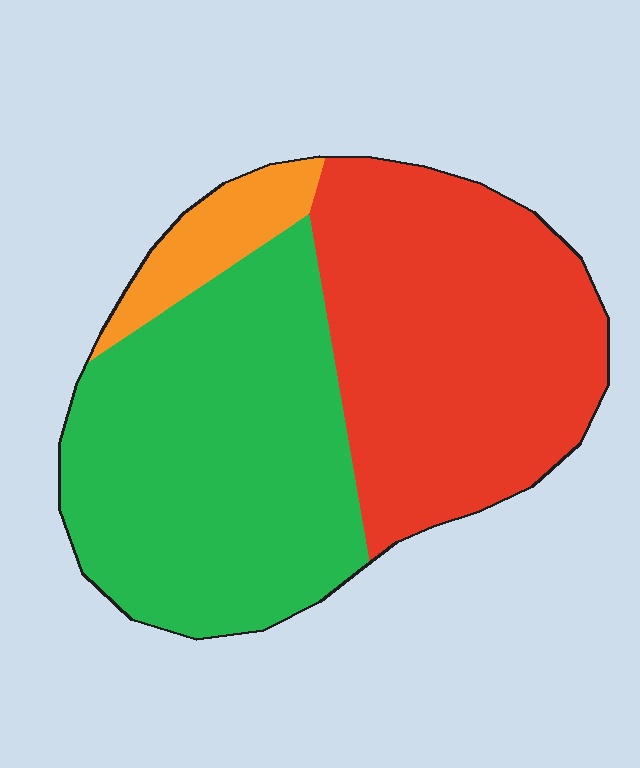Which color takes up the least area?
Orange, at roughly 10%.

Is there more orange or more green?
Green.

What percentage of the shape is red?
Red covers about 45% of the shape.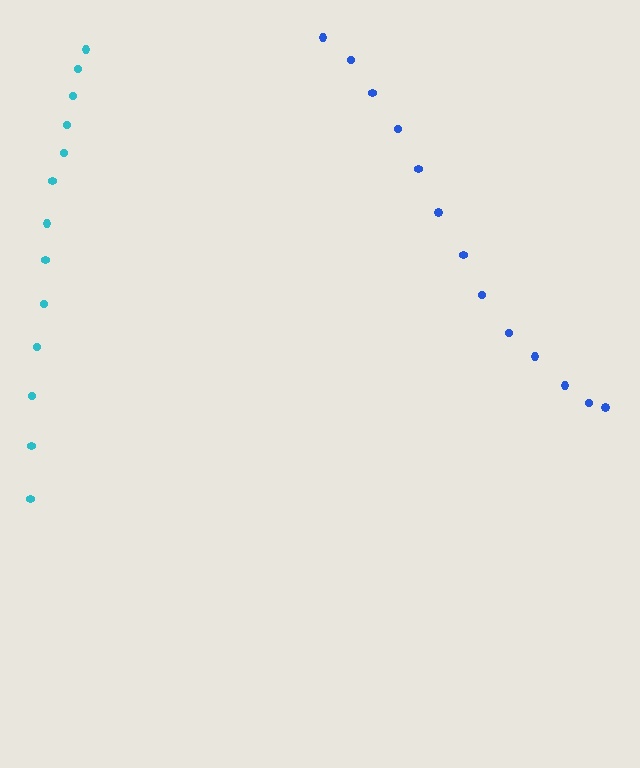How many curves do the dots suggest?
There are 2 distinct paths.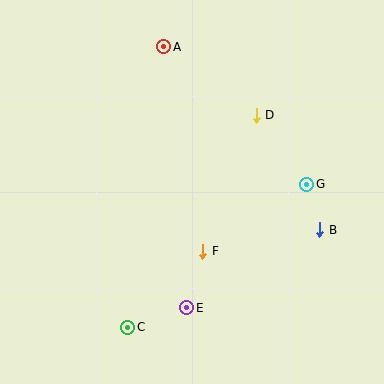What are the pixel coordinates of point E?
Point E is at (187, 308).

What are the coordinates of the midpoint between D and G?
The midpoint between D and G is at (281, 150).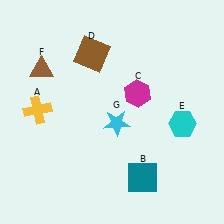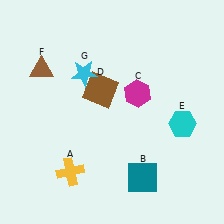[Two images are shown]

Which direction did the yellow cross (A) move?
The yellow cross (A) moved down.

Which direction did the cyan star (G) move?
The cyan star (G) moved up.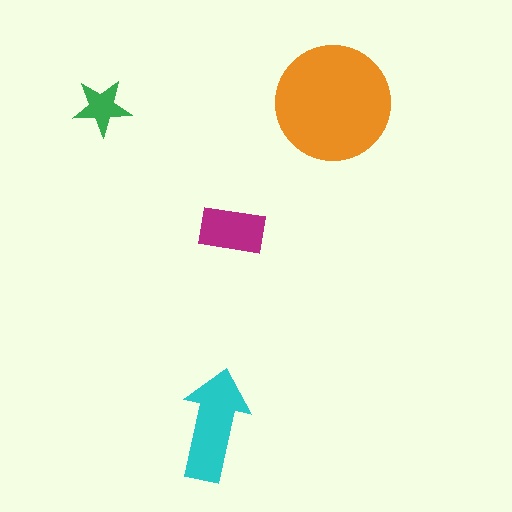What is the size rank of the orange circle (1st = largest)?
1st.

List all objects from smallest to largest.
The green star, the magenta rectangle, the cyan arrow, the orange circle.